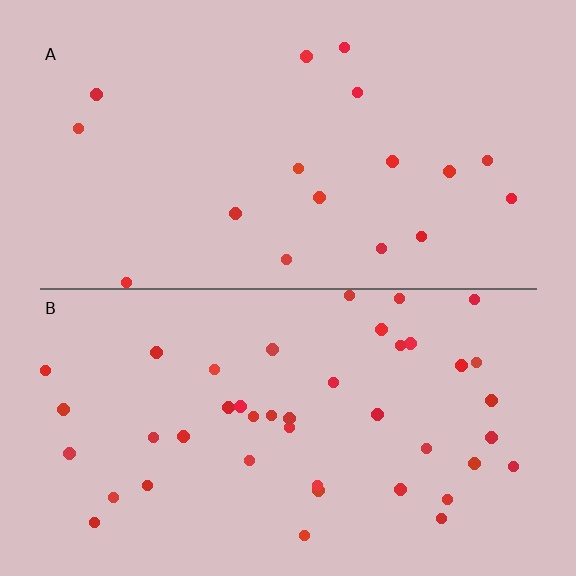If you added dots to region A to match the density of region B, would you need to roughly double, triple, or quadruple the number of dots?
Approximately double.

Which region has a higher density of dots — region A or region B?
B (the bottom).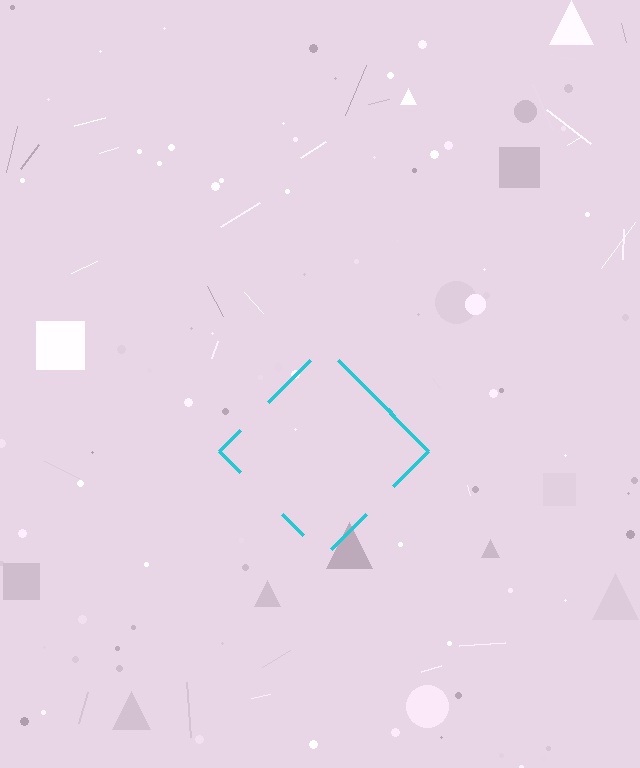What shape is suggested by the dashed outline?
The dashed outline suggests a diamond.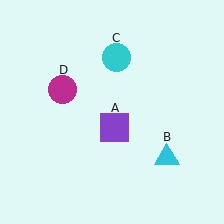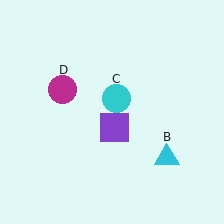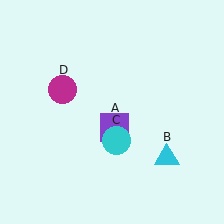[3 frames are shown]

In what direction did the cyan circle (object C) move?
The cyan circle (object C) moved down.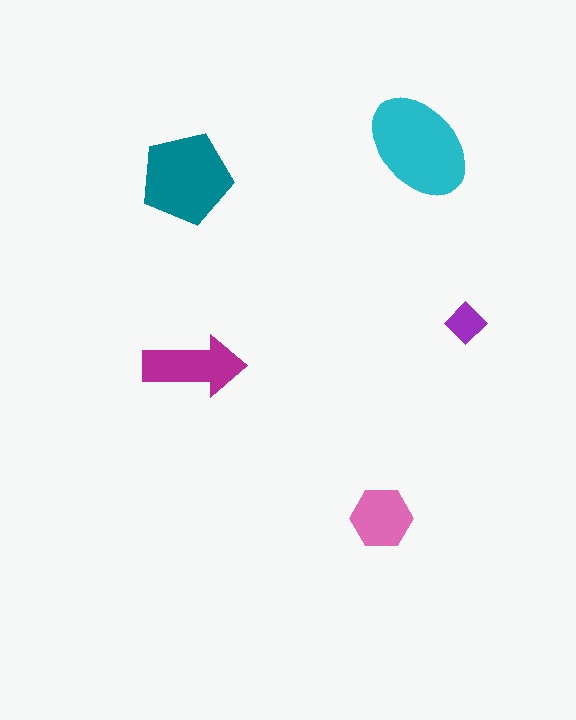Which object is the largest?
The cyan ellipse.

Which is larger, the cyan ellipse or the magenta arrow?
The cyan ellipse.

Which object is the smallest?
The purple diamond.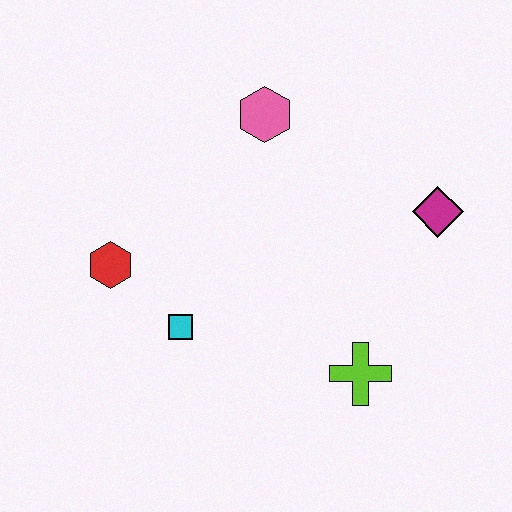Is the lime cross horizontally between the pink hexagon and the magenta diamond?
Yes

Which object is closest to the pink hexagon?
The magenta diamond is closest to the pink hexagon.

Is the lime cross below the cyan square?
Yes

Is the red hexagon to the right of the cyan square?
No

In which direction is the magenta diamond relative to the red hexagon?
The magenta diamond is to the right of the red hexagon.